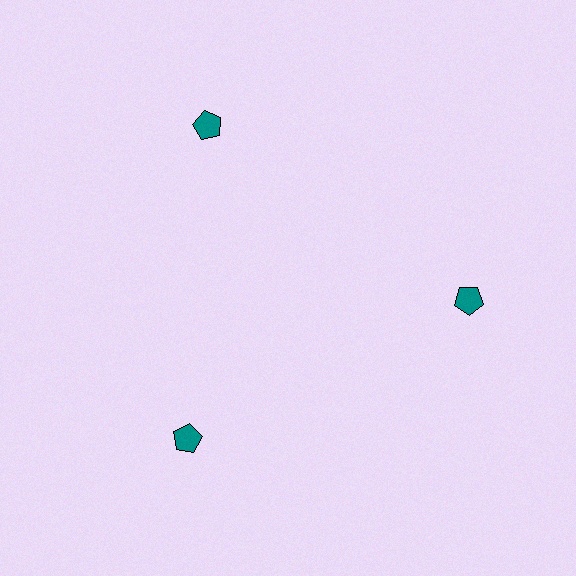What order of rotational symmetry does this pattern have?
This pattern has 3-fold rotational symmetry.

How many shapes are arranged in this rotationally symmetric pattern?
There are 3 shapes, arranged in 3 groups of 1.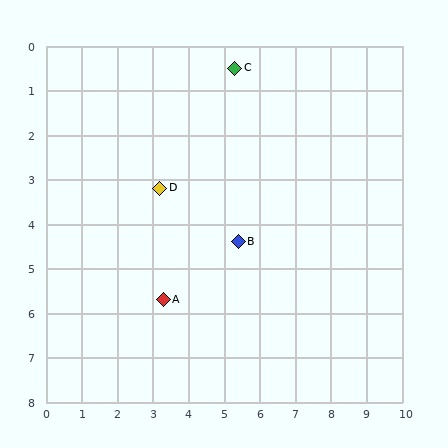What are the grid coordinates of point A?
Point A is at approximately (3.3, 5.7).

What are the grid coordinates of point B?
Point B is at approximately (5.4, 4.4).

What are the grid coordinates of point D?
Point D is at approximately (3.2, 3.2).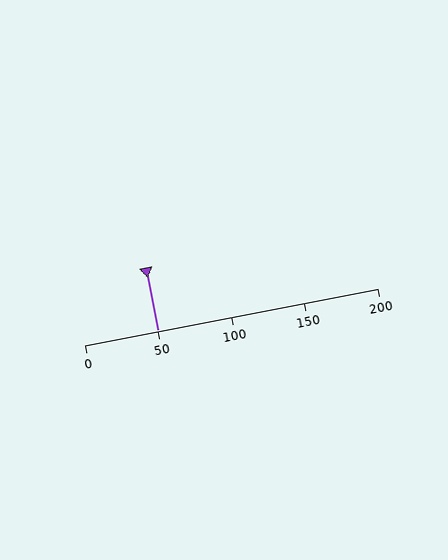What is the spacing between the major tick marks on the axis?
The major ticks are spaced 50 apart.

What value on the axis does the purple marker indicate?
The marker indicates approximately 50.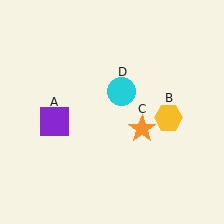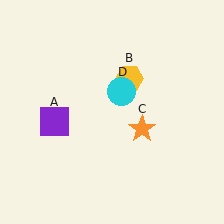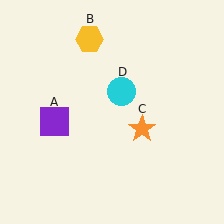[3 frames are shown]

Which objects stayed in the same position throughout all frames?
Purple square (object A) and orange star (object C) and cyan circle (object D) remained stationary.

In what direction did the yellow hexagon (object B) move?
The yellow hexagon (object B) moved up and to the left.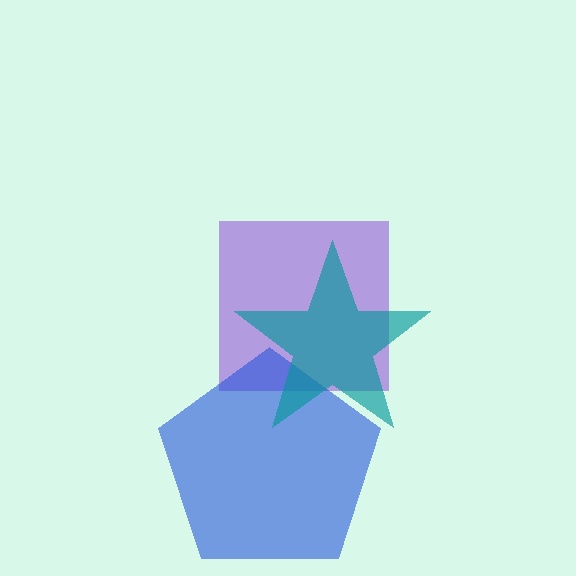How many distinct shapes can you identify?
There are 3 distinct shapes: a purple square, a blue pentagon, a teal star.